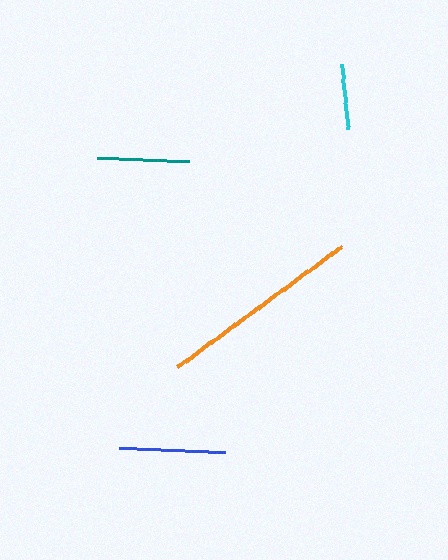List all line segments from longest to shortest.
From longest to shortest: orange, blue, teal, cyan.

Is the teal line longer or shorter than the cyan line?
The teal line is longer than the cyan line.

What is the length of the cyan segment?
The cyan segment is approximately 66 pixels long.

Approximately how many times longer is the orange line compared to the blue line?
The orange line is approximately 1.9 times the length of the blue line.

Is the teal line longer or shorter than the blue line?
The blue line is longer than the teal line.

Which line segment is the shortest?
The cyan line is the shortest at approximately 66 pixels.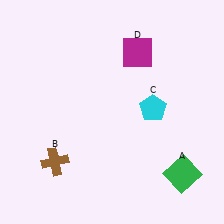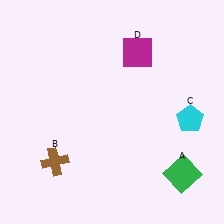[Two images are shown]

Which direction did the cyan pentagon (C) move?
The cyan pentagon (C) moved right.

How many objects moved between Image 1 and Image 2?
1 object moved between the two images.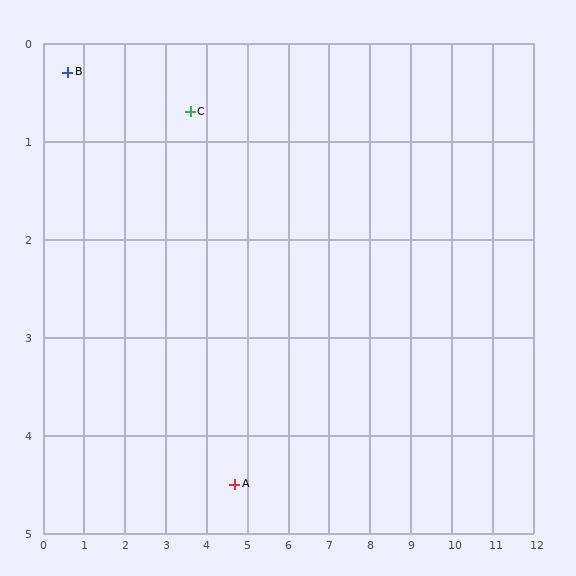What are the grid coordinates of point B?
Point B is at approximately (0.6, 0.3).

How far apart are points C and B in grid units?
Points C and B are about 3.0 grid units apart.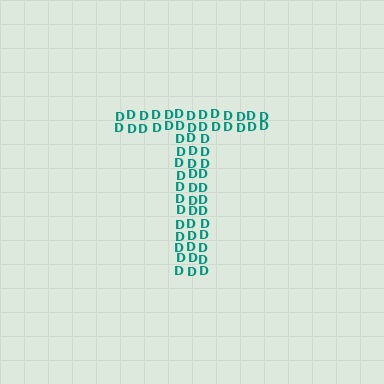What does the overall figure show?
The overall figure shows the letter T.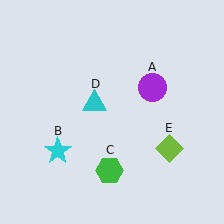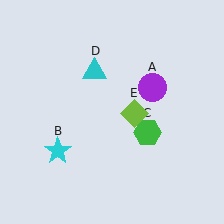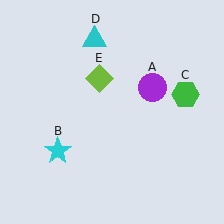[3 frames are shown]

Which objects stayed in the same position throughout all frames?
Purple circle (object A) and cyan star (object B) remained stationary.